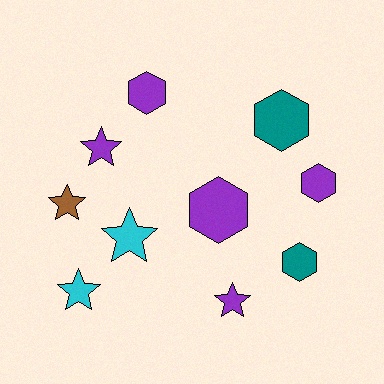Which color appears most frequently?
Purple, with 5 objects.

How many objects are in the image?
There are 10 objects.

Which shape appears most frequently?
Hexagon, with 5 objects.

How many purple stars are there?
There are 2 purple stars.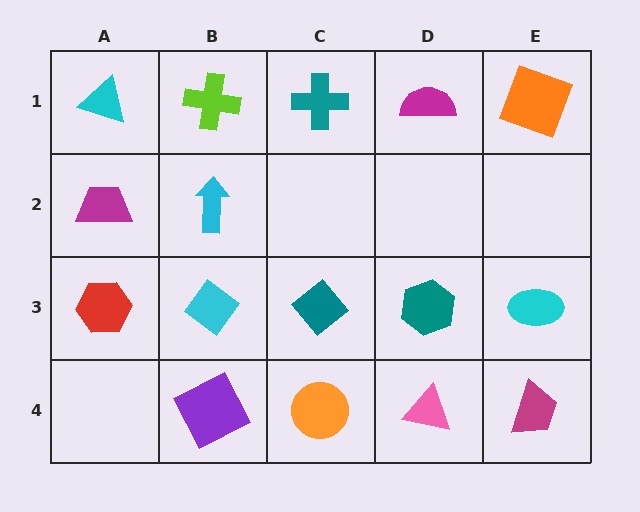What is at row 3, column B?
A cyan diamond.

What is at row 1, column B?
A lime cross.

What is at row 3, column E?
A cyan ellipse.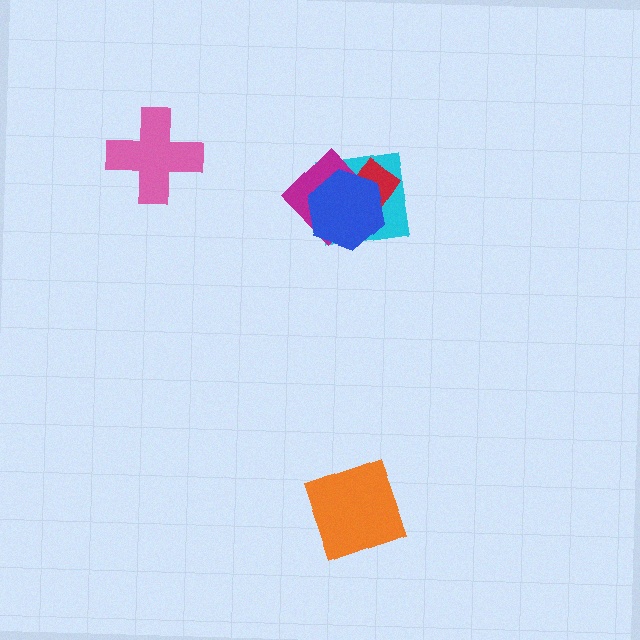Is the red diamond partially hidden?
Yes, it is partially covered by another shape.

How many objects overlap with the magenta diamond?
3 objects overlap with the magenta diamond.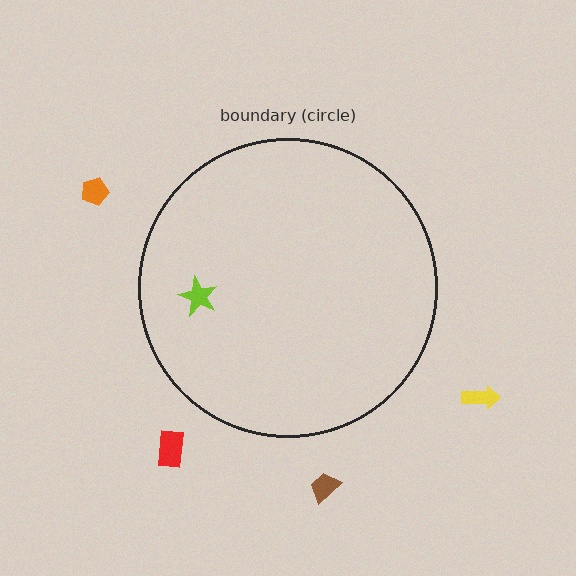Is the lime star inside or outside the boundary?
Inside.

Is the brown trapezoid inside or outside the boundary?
Outside.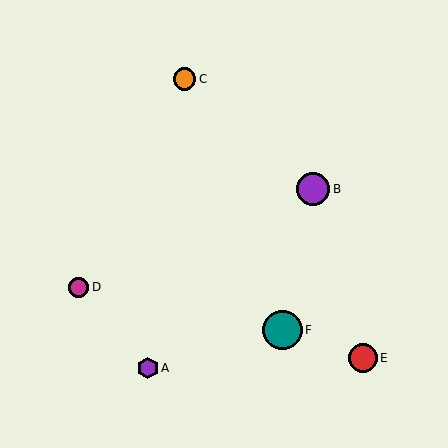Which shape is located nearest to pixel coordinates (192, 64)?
The orange circle (labeled C) at (185, 79) is nearest to that location.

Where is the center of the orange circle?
The center of the orange circle is at (185, 79).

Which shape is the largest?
The teal circle (labeled F) is the largest.